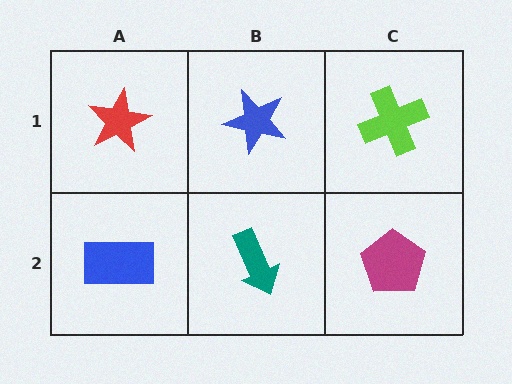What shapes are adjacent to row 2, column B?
A blue star (row 1, column B), a blue rectangle (row 2, column A), a magenta pentagon (row 2, column C).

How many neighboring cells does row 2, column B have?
3.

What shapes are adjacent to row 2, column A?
A red star (row 1, column A), a teal arrow (row 2, column B).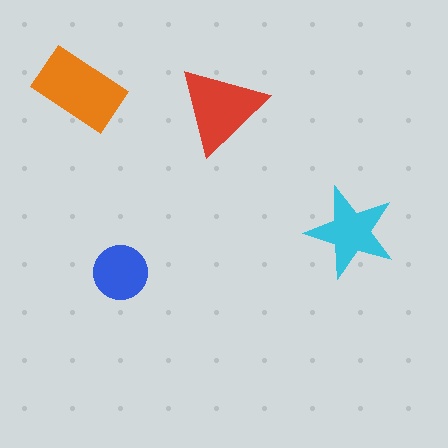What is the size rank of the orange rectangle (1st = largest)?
1st.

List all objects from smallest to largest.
The blue circle, the cyan star, the red triangle, the orange rectangle.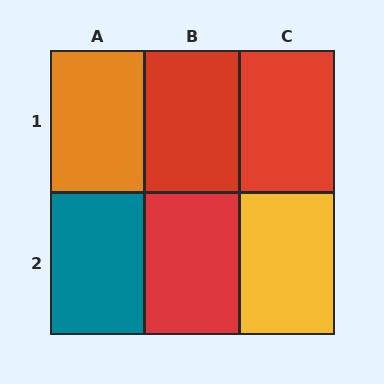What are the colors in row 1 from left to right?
Orange, red, red.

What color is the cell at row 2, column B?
Red.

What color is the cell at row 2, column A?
Teal.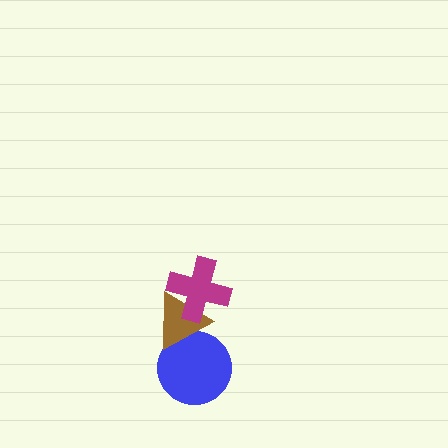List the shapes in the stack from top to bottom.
From top to bottom: the magenta cross, the brown triangle, the blue circle.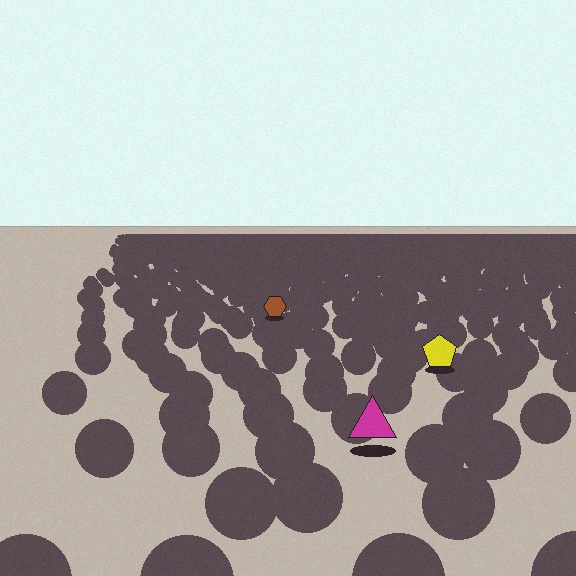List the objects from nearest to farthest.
From nearest to farthest: the magenta triangle, the yellow pentagon, the brown hexagon.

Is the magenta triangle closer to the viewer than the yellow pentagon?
Yes. The magenta triangle is closer — you can tell from the texture gradient: the ground texture is coarser near it.